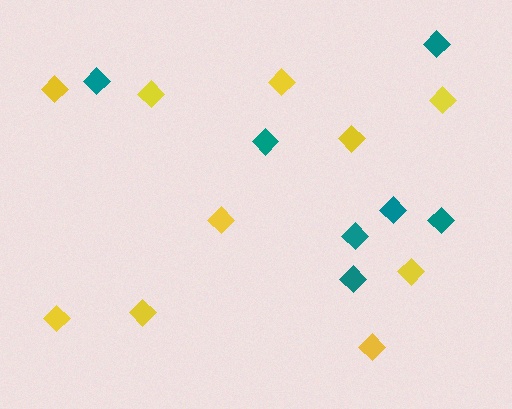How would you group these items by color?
There are 2 groups: one group of teal diamonds (7) and one group of yellow diamonds (10).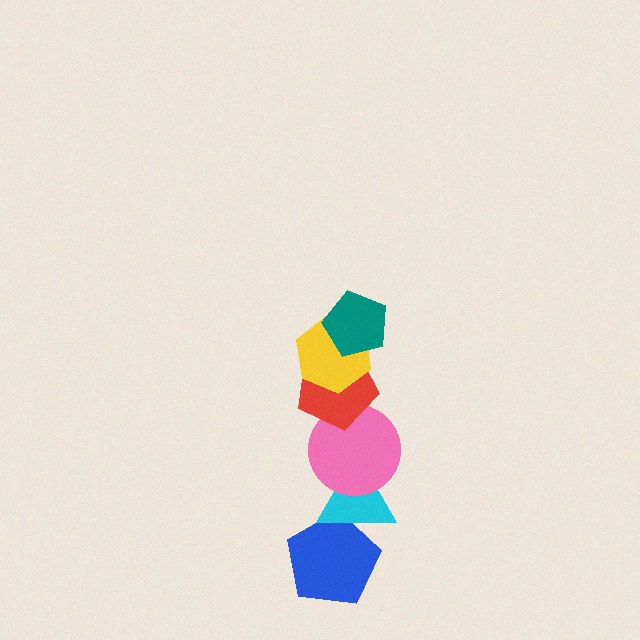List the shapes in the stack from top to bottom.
From top to bottom: the teal pentagon, the yellow hexagon, the red pentagon, the pink circle, the cyan triangle, the blue pentagon.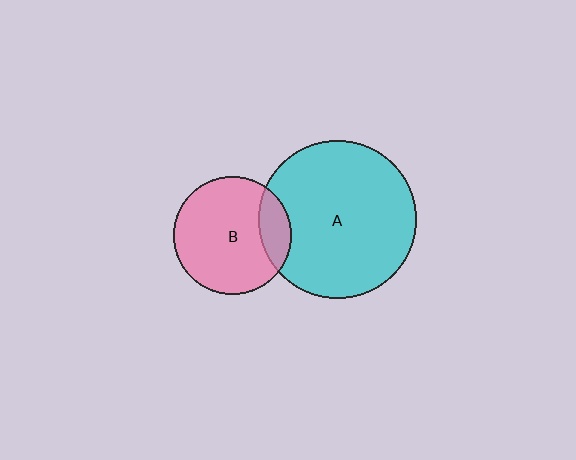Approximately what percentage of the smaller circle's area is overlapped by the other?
Approximately 20%.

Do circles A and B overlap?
Yes.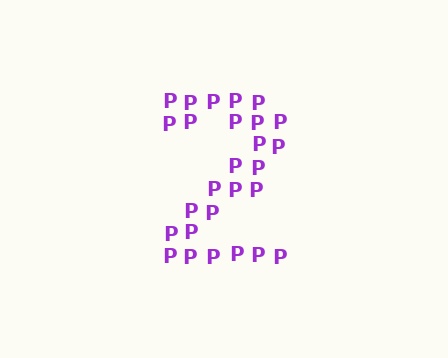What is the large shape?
The large shape is the digit 2.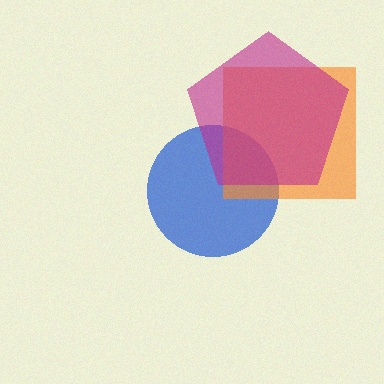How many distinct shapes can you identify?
There are 3 distinct shapes: a blue circle, an orange square, a magenta pentagon.